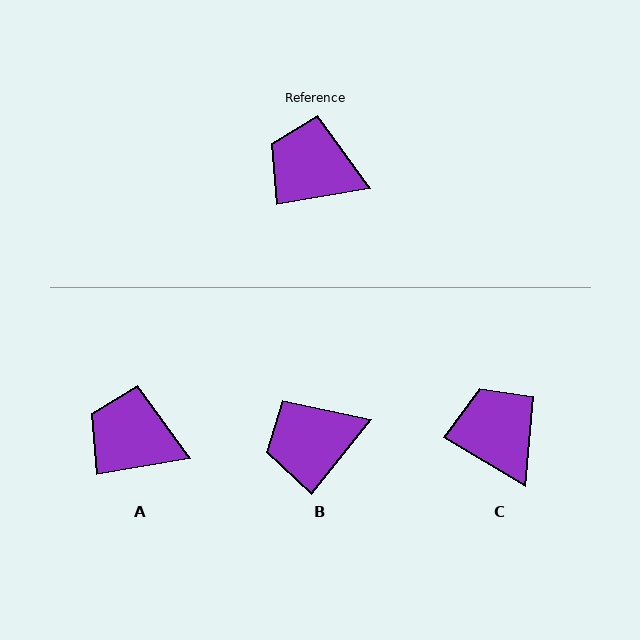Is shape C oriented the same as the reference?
No, it is off by about 41 degrees.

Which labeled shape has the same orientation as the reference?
A.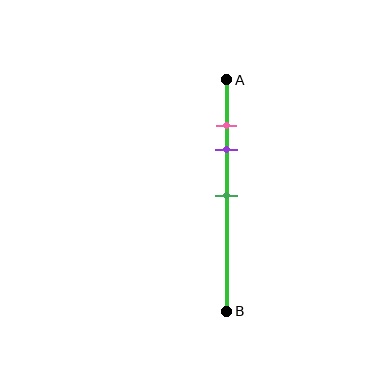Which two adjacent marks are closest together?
The pink and purple marks are the closest adjacent pair.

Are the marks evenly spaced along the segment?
No, the marks are not evenly spaced.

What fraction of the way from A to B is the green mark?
The green mark is approximately 50% (0.5) of the way from A to B.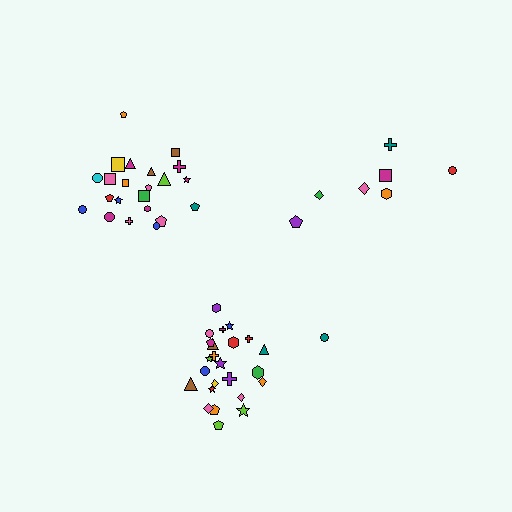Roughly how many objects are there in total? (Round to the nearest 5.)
Roughly 55 objects in total.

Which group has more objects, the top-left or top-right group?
The top-left group.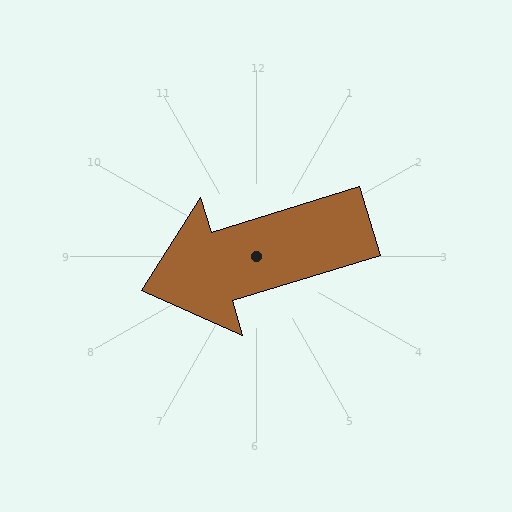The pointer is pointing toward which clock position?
Roughly 8 o'clock.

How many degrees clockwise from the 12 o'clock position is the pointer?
Approximately 253 degrees.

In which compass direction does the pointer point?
West.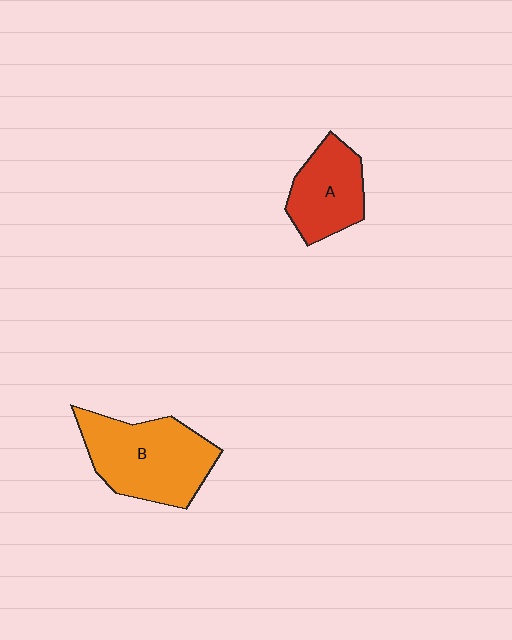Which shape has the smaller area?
Shape A (red).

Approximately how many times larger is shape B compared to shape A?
Approximately 1.5 times.